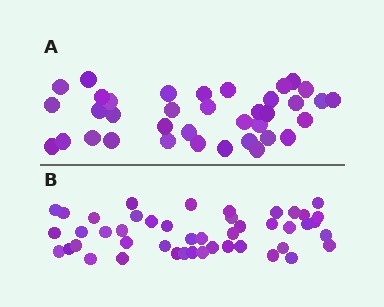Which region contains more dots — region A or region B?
Region B (the bottom region) has more dots.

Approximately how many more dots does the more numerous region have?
Region B has roughly 8 or so more dots than region A.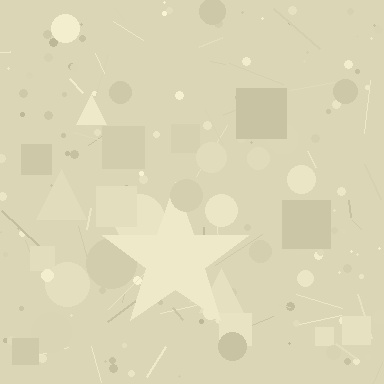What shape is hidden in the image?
A star is hidden in the image.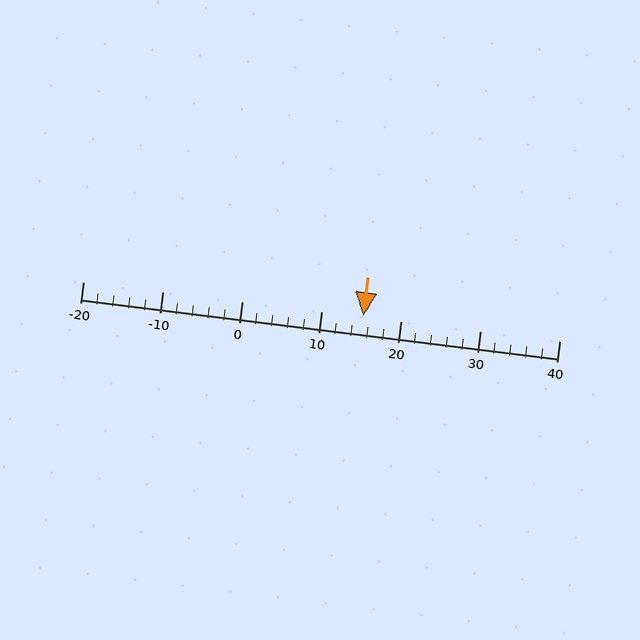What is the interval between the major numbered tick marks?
The major tick marks are spaced 10 units apart.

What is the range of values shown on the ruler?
The ruler shows values from -20 to 40.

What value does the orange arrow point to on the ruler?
The orange arrow points to approximately 15.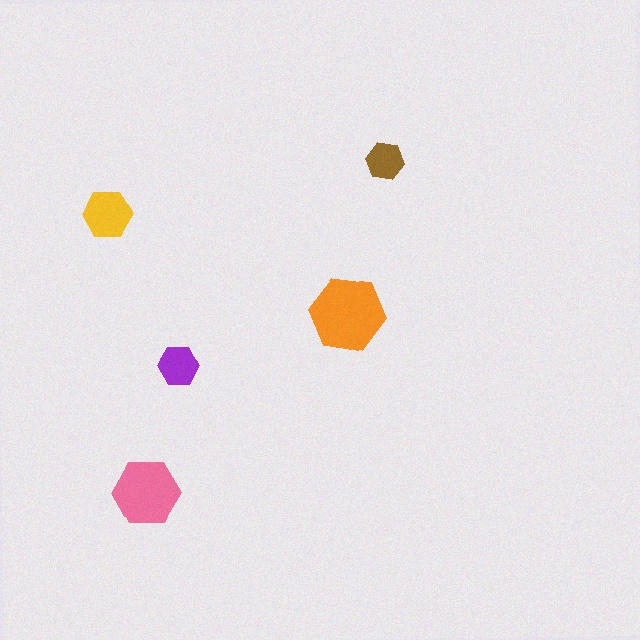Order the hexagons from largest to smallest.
the orange one, the pink one, the yellow one, the purple one, the brown one.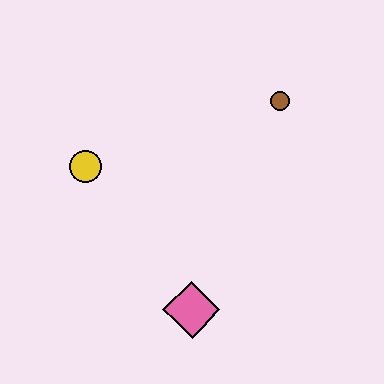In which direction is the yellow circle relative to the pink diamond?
The yellow circle is above the pink diamond.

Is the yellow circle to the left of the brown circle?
Yes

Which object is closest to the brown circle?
The yellow circle is closest to the brown circle.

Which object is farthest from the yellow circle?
The brown circle is farthest from the yellow circle.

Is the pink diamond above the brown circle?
No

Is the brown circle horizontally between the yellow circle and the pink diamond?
No